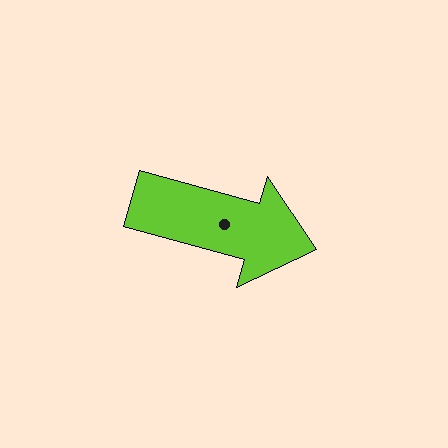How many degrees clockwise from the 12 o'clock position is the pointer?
Approximately 105 degrees.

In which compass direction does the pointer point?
East.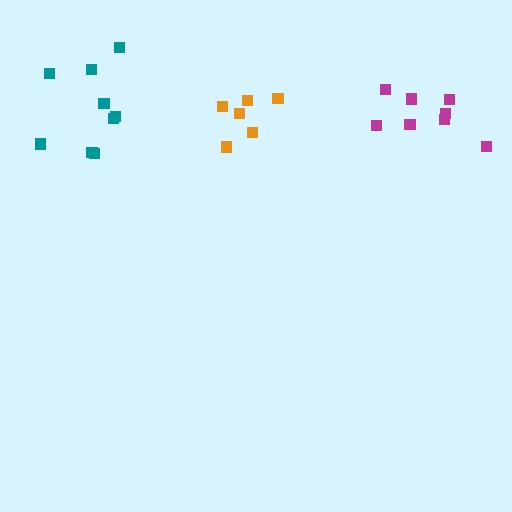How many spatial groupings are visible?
There are 3 spatial groupings.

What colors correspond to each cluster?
The clusters are colored: magenta, teal, orange.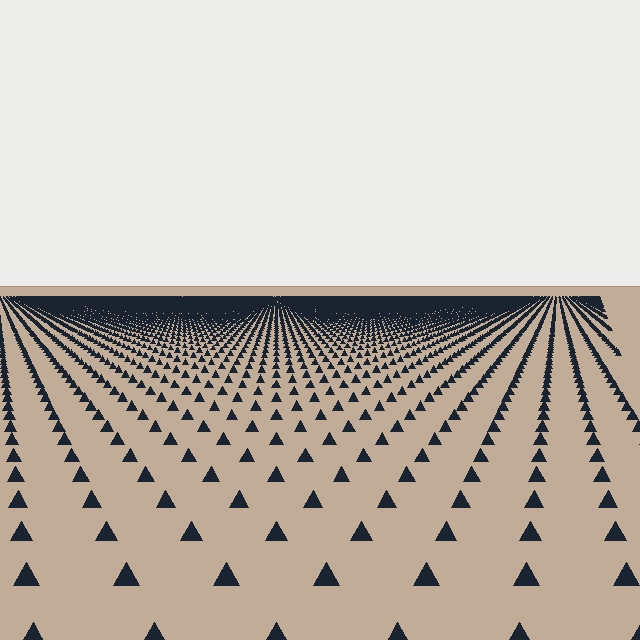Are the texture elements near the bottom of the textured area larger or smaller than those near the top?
Larger. Near the bottom, elements are closer to the viewer and appear at a bigger on-screen size.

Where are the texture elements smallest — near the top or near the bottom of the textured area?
Near the top.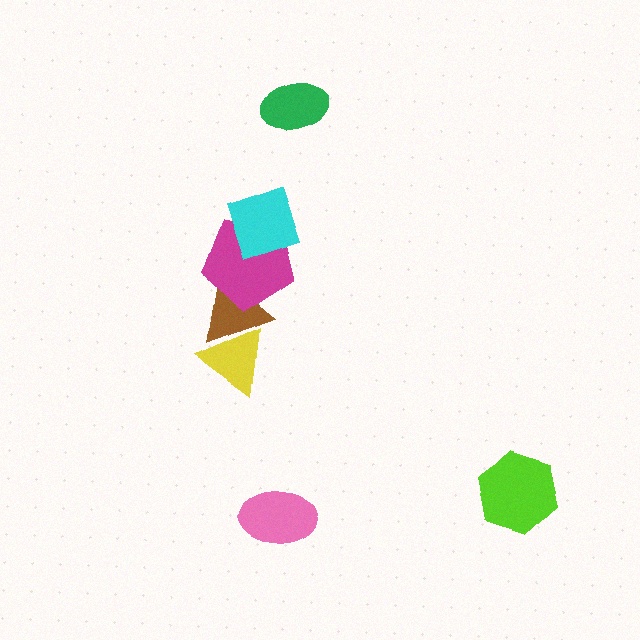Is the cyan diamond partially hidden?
No, no other shape covers it.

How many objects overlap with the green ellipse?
0 objects overlap with the green ellipse.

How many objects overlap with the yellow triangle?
1 object overlaps with the yellow triangle.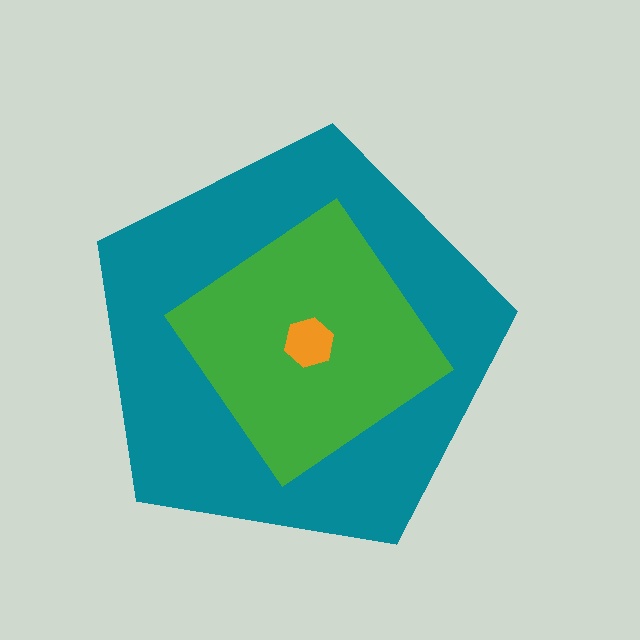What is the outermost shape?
The teal pentagon.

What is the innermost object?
The orange hexagon.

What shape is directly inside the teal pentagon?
The green diamond.